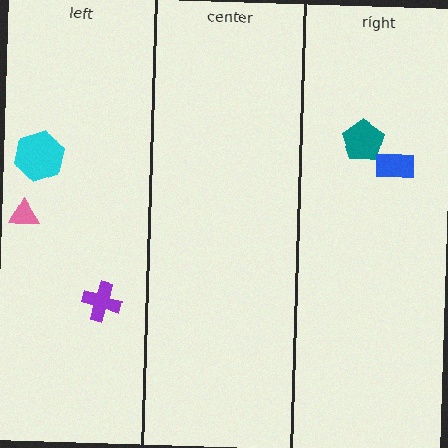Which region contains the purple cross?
The left region.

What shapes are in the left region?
The purple cross, the pink triangle, the cyan hexagon.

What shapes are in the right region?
The teal pentagon, the blue rectangle.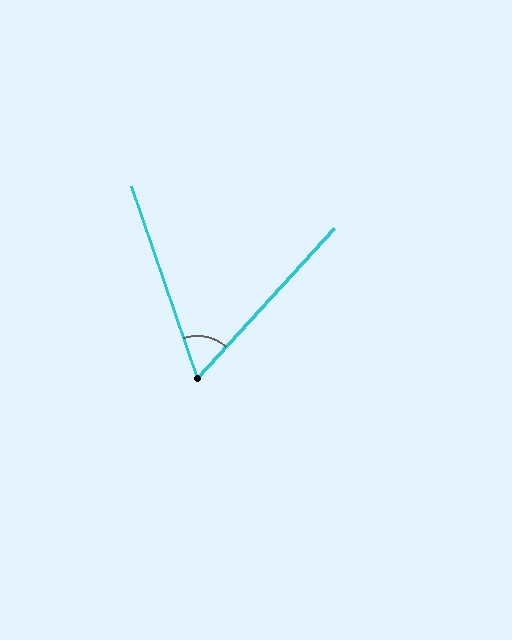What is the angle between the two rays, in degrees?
Approximately 61 degrees.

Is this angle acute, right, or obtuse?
It is acute.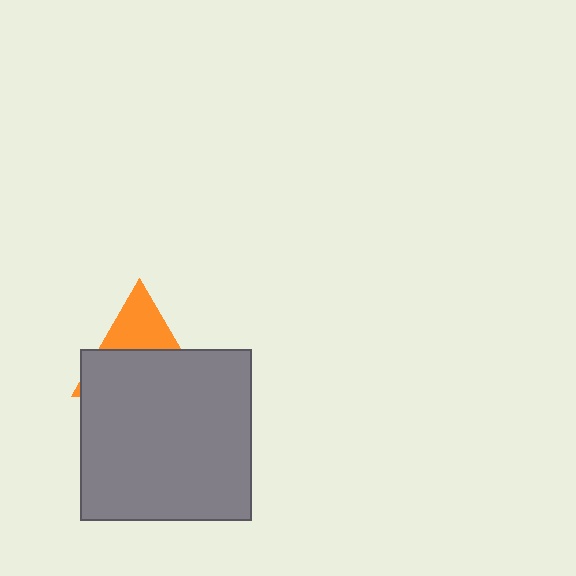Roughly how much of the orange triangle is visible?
A small part of it is visible (roughly 37%).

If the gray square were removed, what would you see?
You would see the complete orange triangle.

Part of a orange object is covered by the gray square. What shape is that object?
It is a triangle.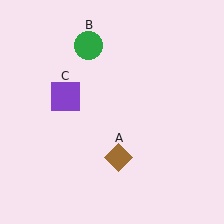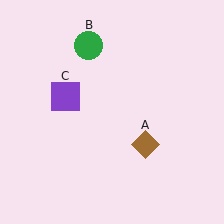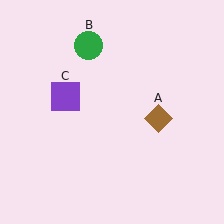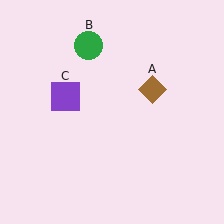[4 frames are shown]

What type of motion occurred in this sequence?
The brown diamond (object A) rotated counterclockwise around the center of the scene.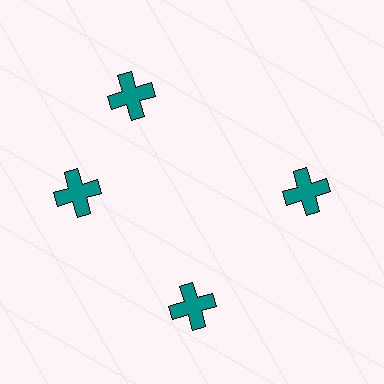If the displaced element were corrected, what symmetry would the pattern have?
It would have 4-fold rotational symmetry — the pattern would map onto itself every 90 degrees.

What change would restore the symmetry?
The symmetry would be restored by rotating it back into even spacing with its neighbors so that all 4 crosses sit at equal angles and equal distance from the center.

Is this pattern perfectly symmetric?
No. The 4 teal crosses are arranged in a ring, but one element near the 12 o'clock position is rotated out of alignment along the ring, breaking the 4-fold rotational symmetry.